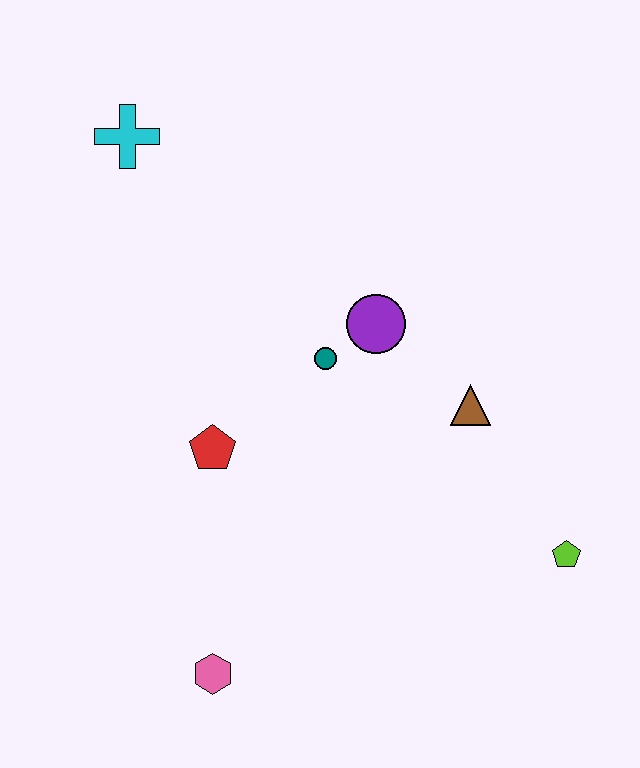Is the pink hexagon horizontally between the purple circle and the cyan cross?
Yes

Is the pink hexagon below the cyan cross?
Yes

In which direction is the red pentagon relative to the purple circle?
The red pentagon is to the left of the purple circle.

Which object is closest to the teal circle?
The purple circle is closest to the teal circle.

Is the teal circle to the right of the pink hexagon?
Yes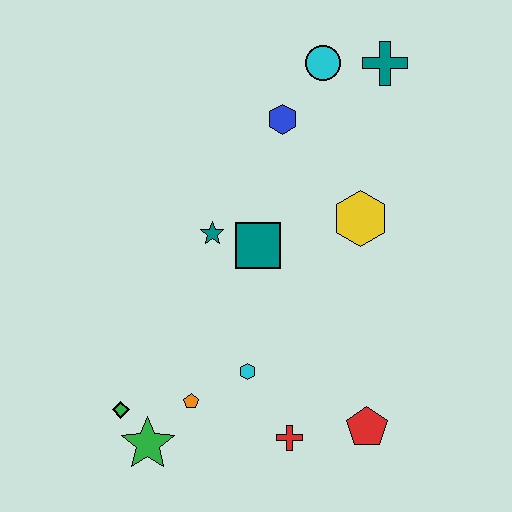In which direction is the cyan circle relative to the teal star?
The cyan circle is above the teal star.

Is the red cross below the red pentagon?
Yes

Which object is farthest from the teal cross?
The green star is farthest from the teal cross.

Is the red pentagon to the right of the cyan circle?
Yes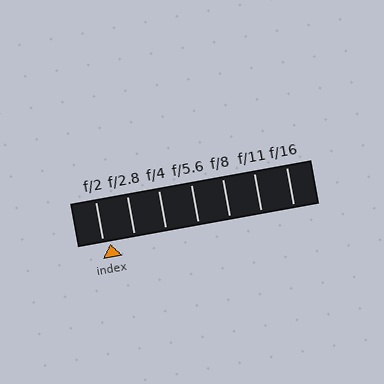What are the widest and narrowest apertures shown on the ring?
The widest aperture shown is f/2 and the narrowest is f/16.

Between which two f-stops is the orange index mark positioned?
The index mark is between f/2 and f/2.8.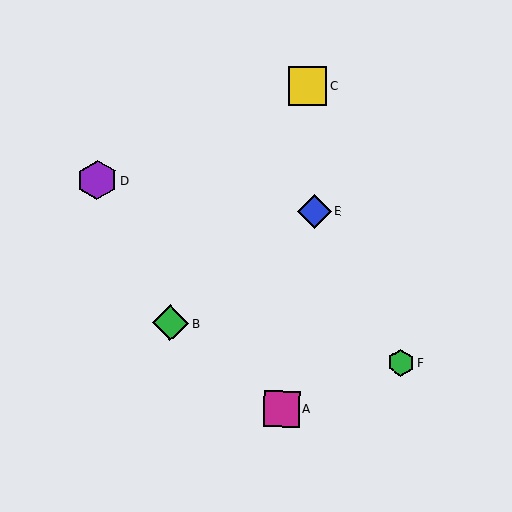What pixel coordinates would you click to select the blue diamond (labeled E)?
Click at (314, 211) to select the blue diamond E.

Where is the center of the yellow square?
The center of the yellow square is at (308, 86).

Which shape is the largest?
The purple hexagon (labeled D) is the largest.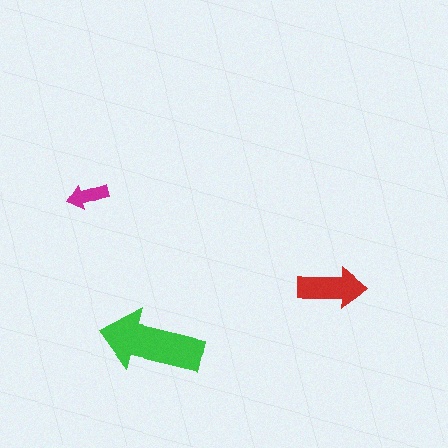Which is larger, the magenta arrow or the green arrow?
The green one.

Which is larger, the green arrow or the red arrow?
The green one.